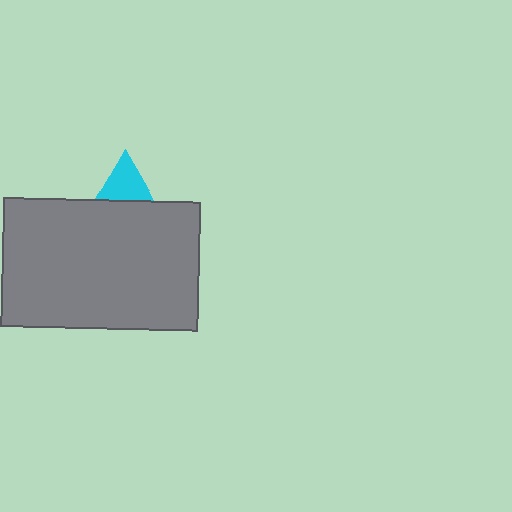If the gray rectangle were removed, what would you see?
You would see the complete cyan triangle.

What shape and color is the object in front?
The object in front is a gray rectangle.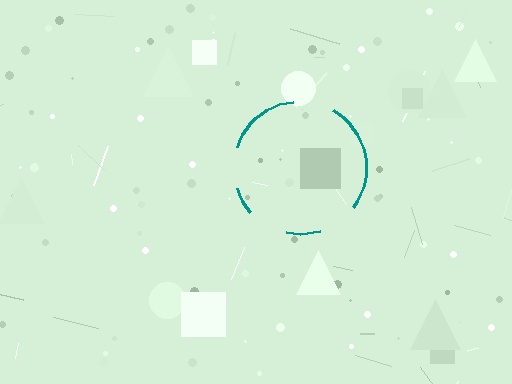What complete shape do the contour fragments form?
The contour fragments form a circle.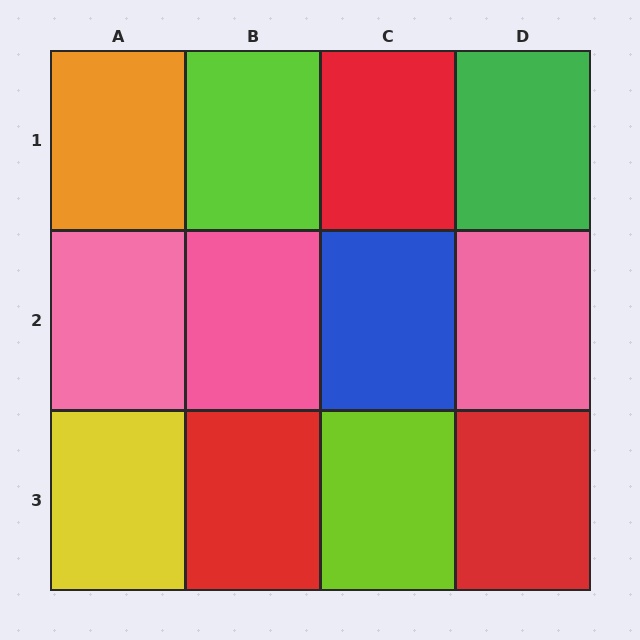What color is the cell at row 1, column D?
Green.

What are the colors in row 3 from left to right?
Yellow, red, lime, red.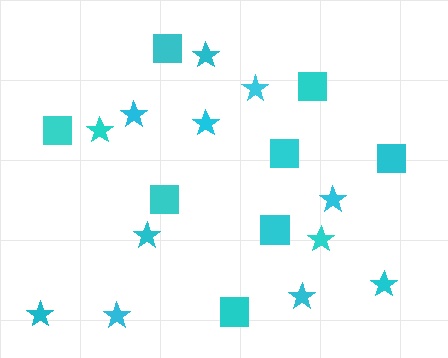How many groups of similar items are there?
There are 2 groups: one group of squares (8) and one group of stars (12).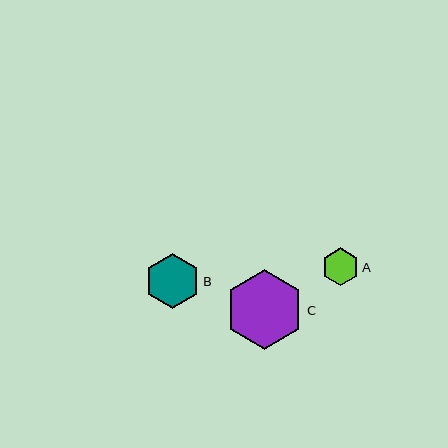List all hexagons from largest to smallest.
From largest to smallest: C, B, A.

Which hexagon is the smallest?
Hexagon A is the smallest with a size of approximately 38 pixels.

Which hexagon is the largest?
Hexagon C is the largest with a size of approximately 79 pixels.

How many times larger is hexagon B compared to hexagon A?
Hexagon B is approximately 1.5 times the size of hexagon A.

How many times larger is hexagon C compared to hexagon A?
Hexagon C is approximately 2.1 times the size of hexagon A.